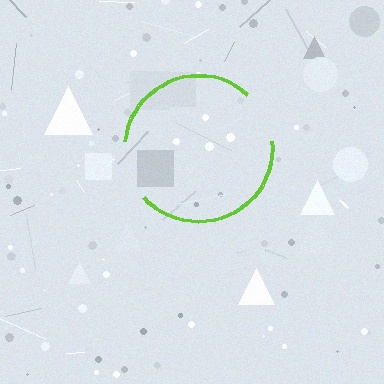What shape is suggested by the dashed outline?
The dashed outline suggests a circle.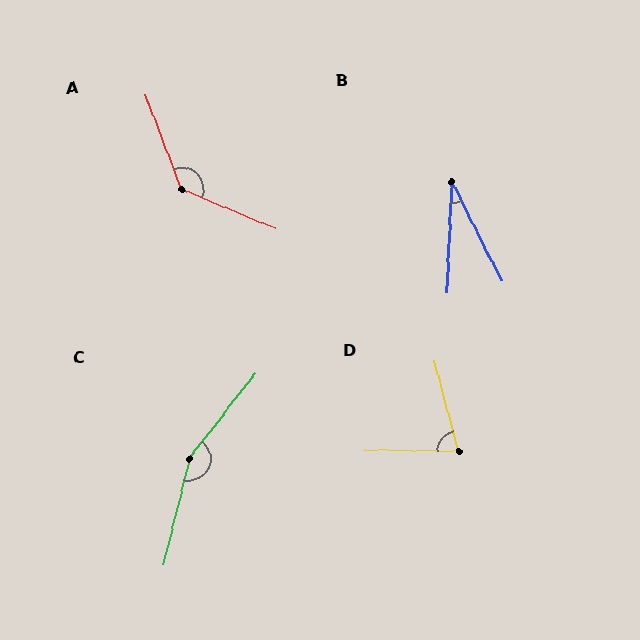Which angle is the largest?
C, at approximately 156 degrees.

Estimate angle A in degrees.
Approximately 134 degrees.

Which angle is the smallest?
B, at approximately 29 degrees.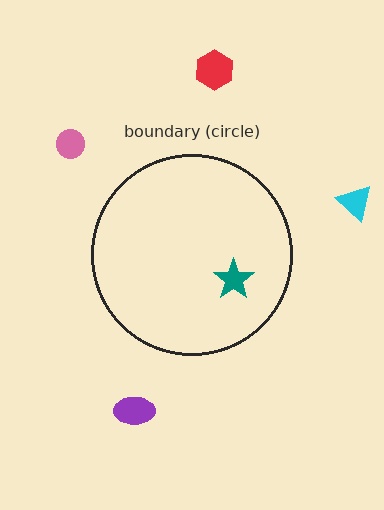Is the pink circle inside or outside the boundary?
Outside.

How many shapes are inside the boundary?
1 inside, 4 outside.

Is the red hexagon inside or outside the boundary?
Outside.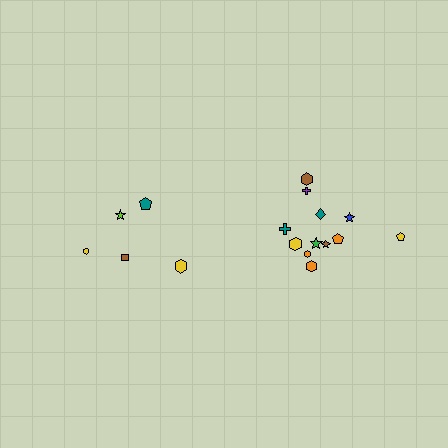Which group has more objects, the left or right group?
The right group.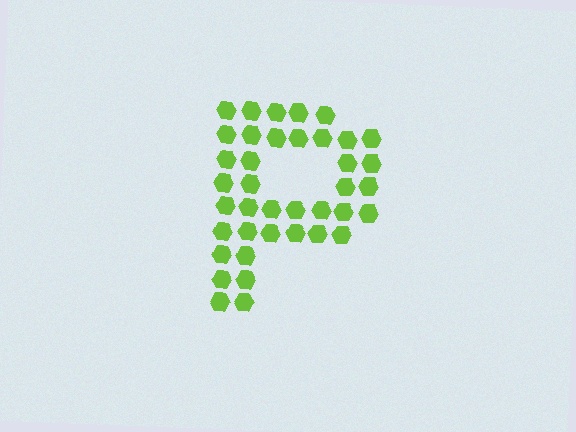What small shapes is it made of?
It is made of small hexagons.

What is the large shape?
The large shape is the letter P.